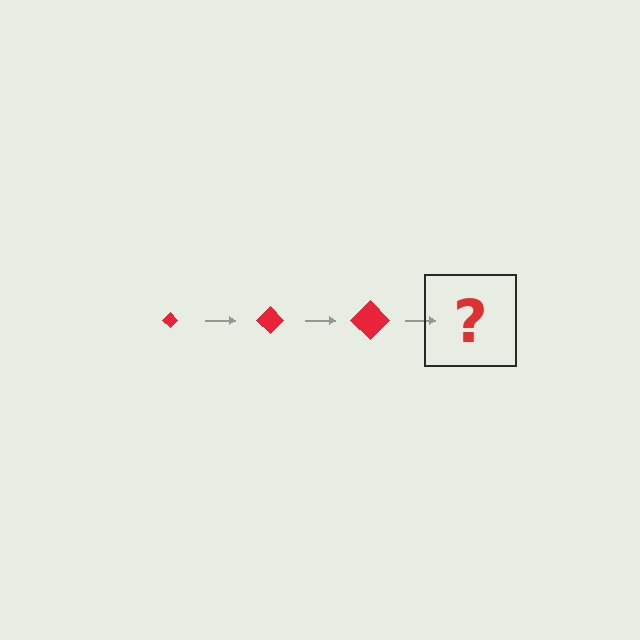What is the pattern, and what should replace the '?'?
The pattern is that the diamond gets progressively larger each step. The '?' should be a red diamond, larger than the previous one.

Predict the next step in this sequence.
The next step is a red diamond, larger than the previous one.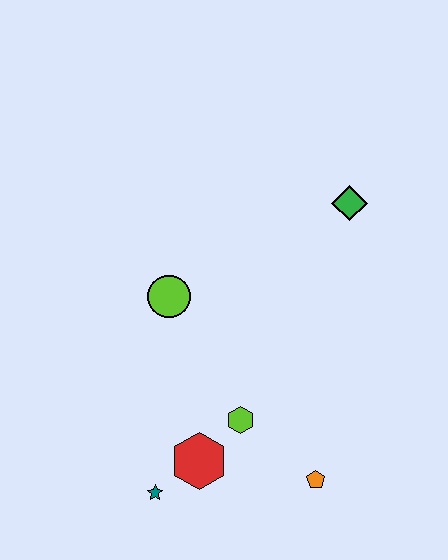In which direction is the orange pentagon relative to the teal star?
The orange pentagon is to the right of the teal star.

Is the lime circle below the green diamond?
Yes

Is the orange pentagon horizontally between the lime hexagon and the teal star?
No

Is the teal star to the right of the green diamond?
No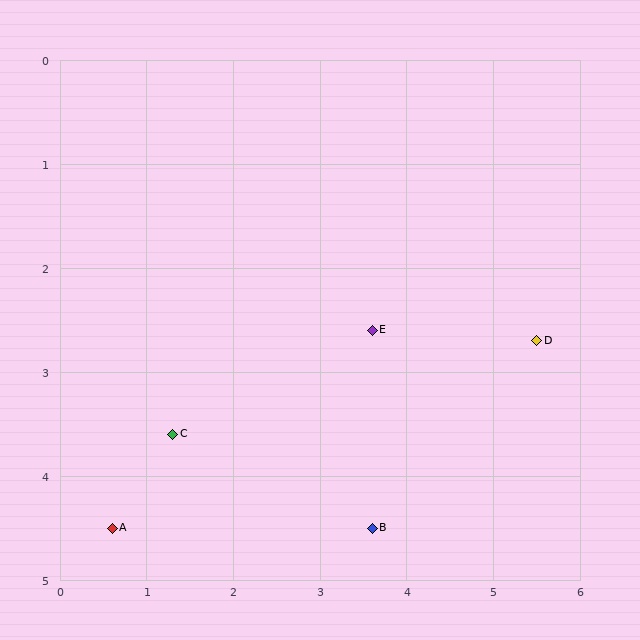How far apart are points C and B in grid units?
Points C and B are about 2.5 grid units apart.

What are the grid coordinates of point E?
Point E is at approximately (3.6, 2.6).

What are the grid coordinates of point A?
Point A is at approximately (0.6, 4.5).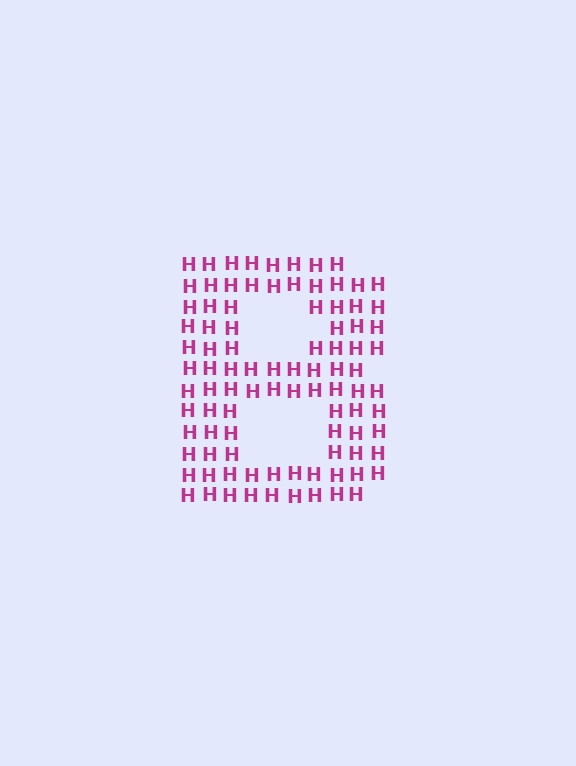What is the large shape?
The large shape is the letter B.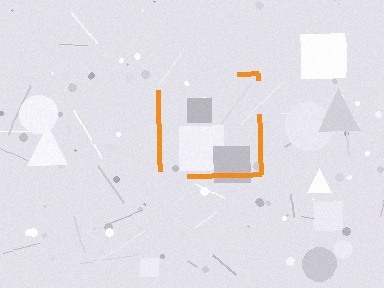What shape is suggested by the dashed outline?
The dashed outline suggests a square.